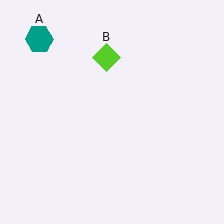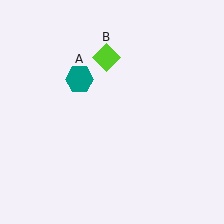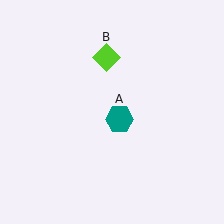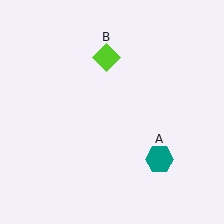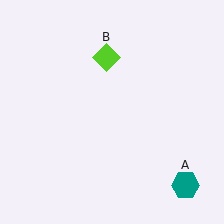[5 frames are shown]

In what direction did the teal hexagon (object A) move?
The teal hexagon (object A) moved down and to the right.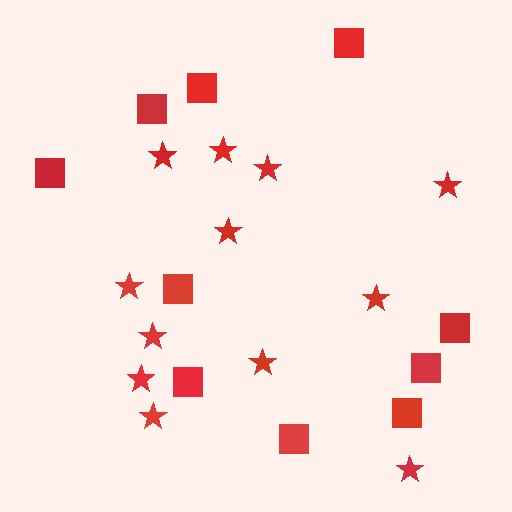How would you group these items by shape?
There are 2 groups: one group of stars (12) and one group of squares (10).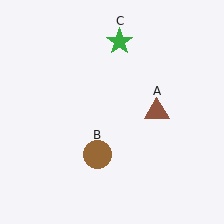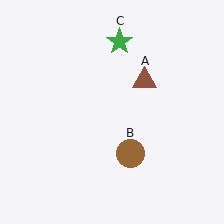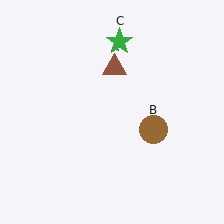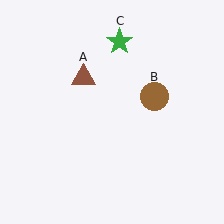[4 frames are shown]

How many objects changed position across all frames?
2 objects changed position: brown triangle (object A), brown circle (object B).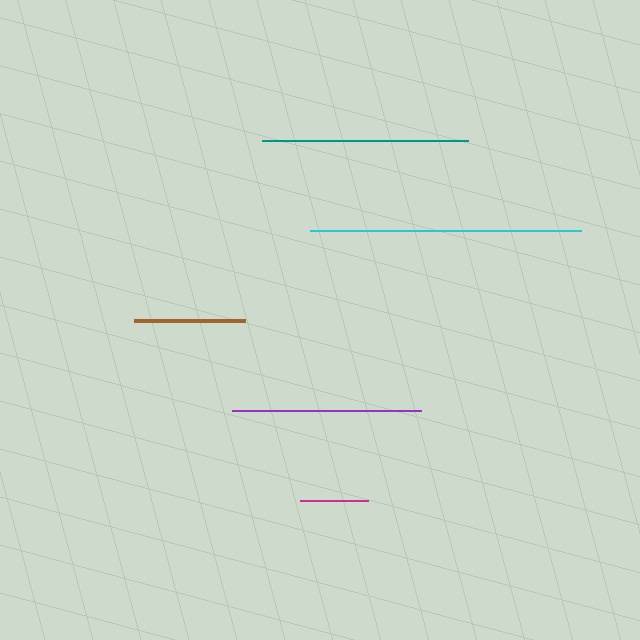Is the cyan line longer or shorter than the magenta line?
The cyan line is longer than the magenta line.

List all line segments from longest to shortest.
From longest to shortest: cyan, teal, purple, brown, magenta.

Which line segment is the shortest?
The magenta line is the shortest at approximately 68 pixels.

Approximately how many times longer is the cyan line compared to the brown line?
The cyan line is approximately 2.4 times the length of the brown line.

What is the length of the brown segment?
The brown segment is approximately 111 pixels long.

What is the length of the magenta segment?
The magenta segment is approximately 68 pixels long.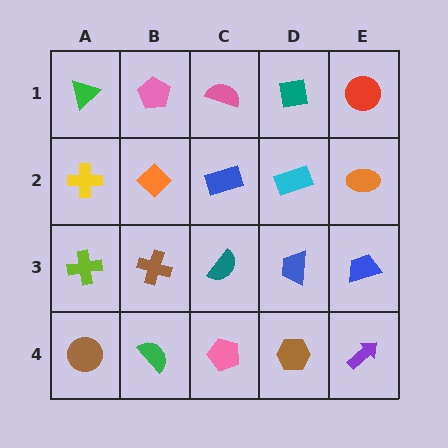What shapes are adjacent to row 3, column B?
An orange diamond (row 2, column B), a green semicircle (row 4, column B), a lime cross (row 3, column A), a teal semicircle (row 3, column C).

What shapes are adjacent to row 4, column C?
A teal semicircle (row 3, column C), a green semicircle (row 4, column B), a brown hexagon (row 4, column D).